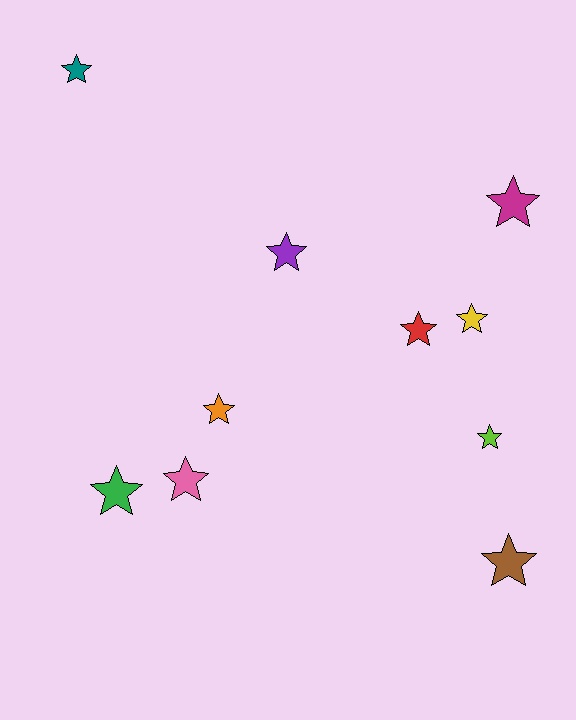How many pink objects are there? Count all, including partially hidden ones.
There is 1 pink object.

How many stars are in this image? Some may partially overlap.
There are 10 stars.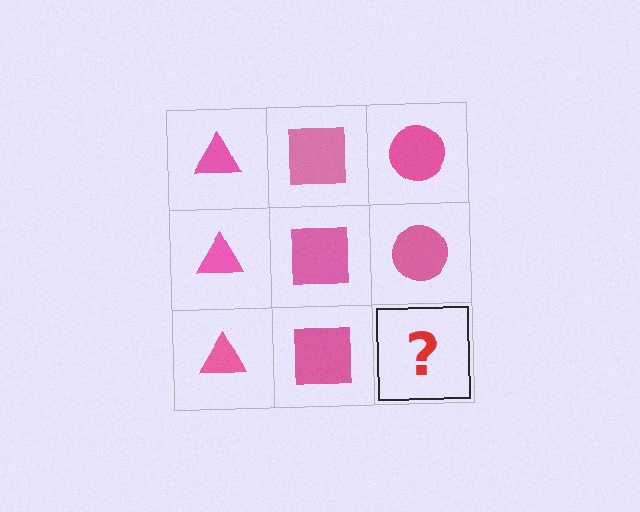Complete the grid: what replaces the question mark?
The question mark should be replaced with a pink circle.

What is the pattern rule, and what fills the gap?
The rule is that each column has a consistent shape. The gap should be filled with a pink circle.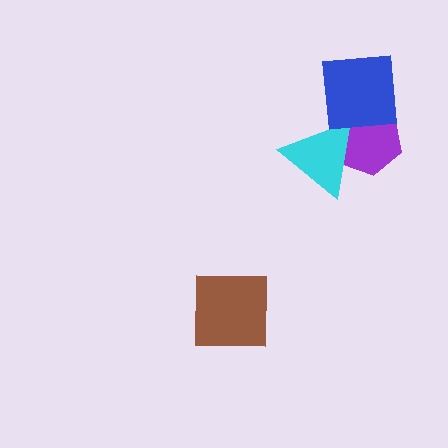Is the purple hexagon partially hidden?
Yes, it is partially covered by another shape.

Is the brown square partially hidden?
No, no other shape covers it.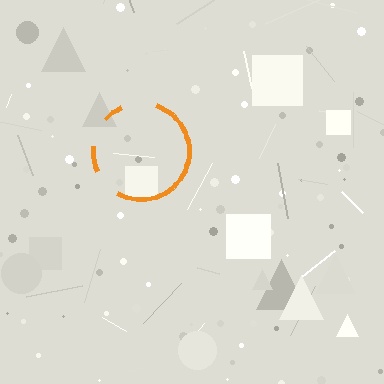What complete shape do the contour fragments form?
The contour fragments form a circle.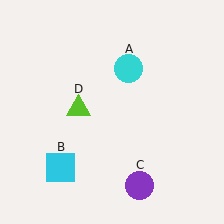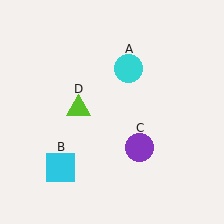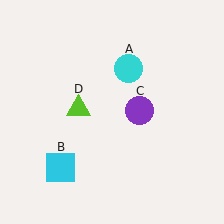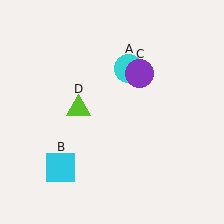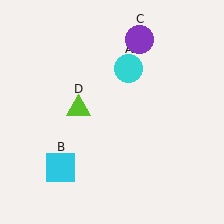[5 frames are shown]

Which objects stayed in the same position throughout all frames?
Cyan circle (object A) and cyan square (object B) and lime triangle (object D) remained stationary.